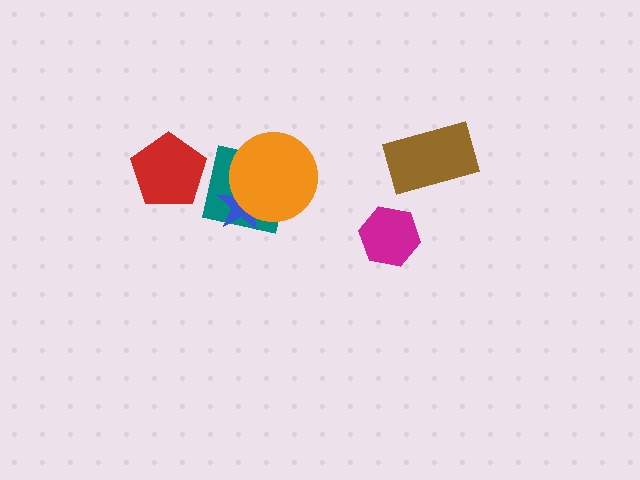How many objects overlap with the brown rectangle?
0 objects overlap with the brown rectangle.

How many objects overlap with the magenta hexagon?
0 objects overlap with the magenta hexagon.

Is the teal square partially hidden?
Yes, it is partially covered by another shape.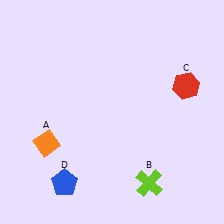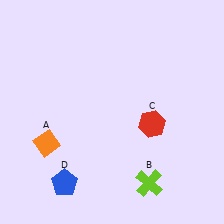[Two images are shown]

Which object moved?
The red hexagon (C) moved down.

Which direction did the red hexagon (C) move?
The red hexagon (C) moved down.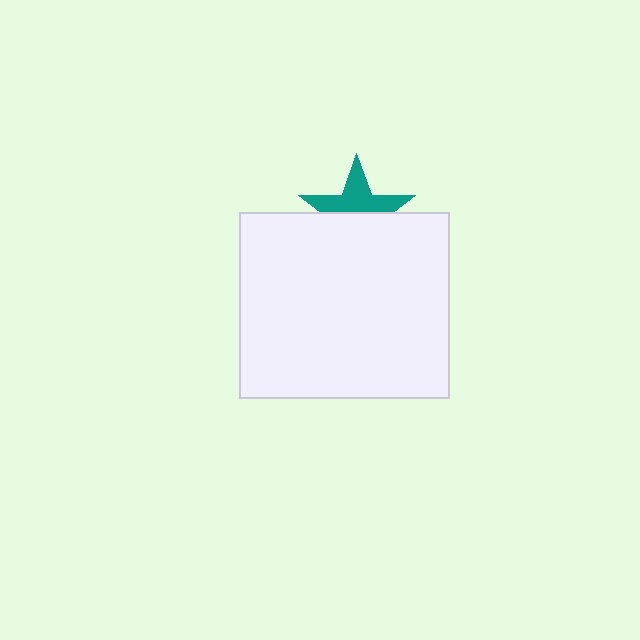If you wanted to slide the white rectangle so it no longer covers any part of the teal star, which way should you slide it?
Slide it down — that is the most direct way to separate the two shapes.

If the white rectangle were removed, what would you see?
You would see the complete teal star.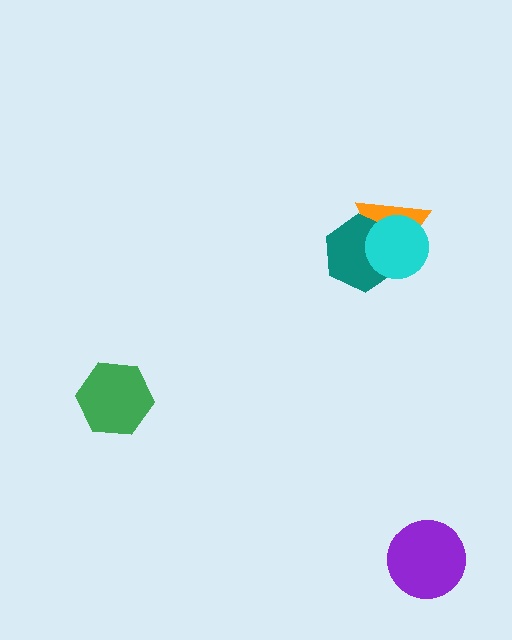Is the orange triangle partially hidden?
Yes, it is partially covered by another shape.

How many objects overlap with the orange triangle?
2 objects overlap with the orange triangle.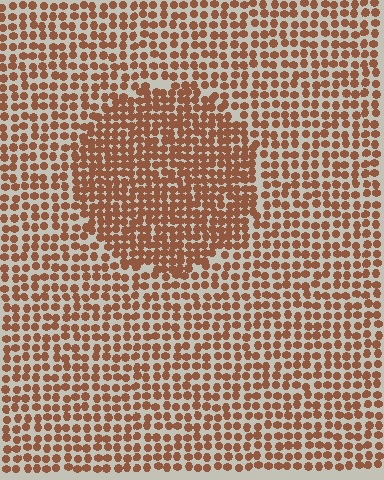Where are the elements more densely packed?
The elements are more densely packed inside the circle boundary.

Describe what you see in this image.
The image contains small brown elements arranged at two different densities. A circle-shaped region is visible where the elements are more densely packed than the surrounding area.